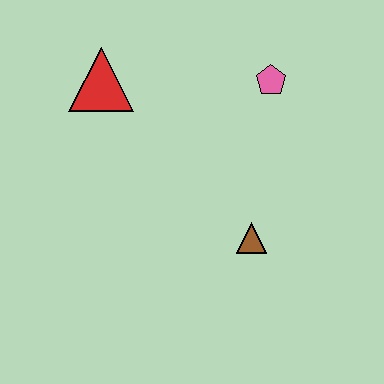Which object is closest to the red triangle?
The pink pentagon is closest to the red triangle.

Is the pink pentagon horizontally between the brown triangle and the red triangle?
No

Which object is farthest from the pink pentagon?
The red triangle is farthest from the pink pentagon.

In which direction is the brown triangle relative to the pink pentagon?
The brown triangle is below the pink pentagon.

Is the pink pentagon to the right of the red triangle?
Yes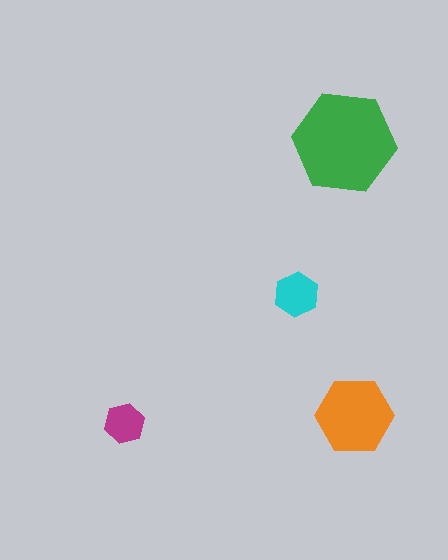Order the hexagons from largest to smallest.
the green one, the orange one, the cyan one, the magenta one.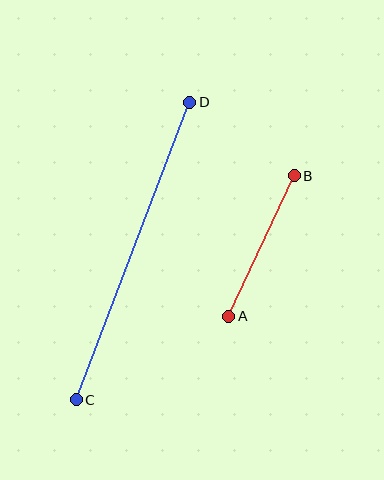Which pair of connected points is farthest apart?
Points C and D are farthest apart.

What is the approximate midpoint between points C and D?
The midpoint is at approximately (133, 251) pixels.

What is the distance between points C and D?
The distance is approximately 318 pixels.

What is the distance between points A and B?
The distance is approximately 155 pixels.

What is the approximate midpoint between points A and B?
The midpoint is at approximately (262, 246) pixels.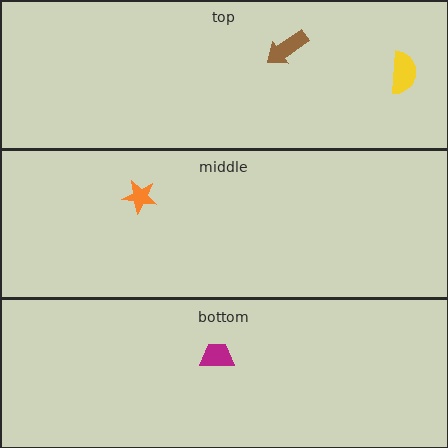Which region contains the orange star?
The middle region.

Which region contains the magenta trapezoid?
The bottom region.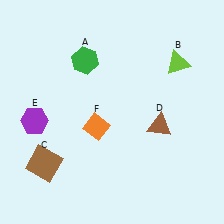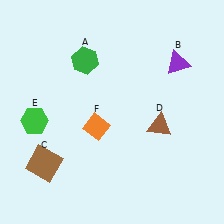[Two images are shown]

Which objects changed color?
B changed from lime to purple. E changed from purple to green.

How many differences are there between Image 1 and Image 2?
There are 2 differences between the two images.